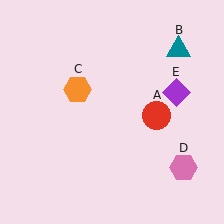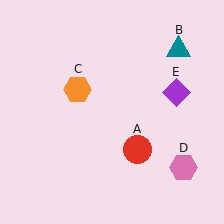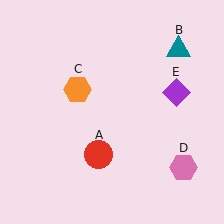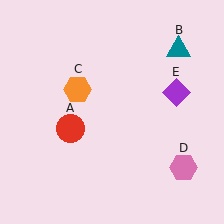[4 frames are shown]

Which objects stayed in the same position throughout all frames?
Teal triangle (object B) and orange hexagon (object C) and pink hexagon (object D) and purple diamond (object E) remained stationary.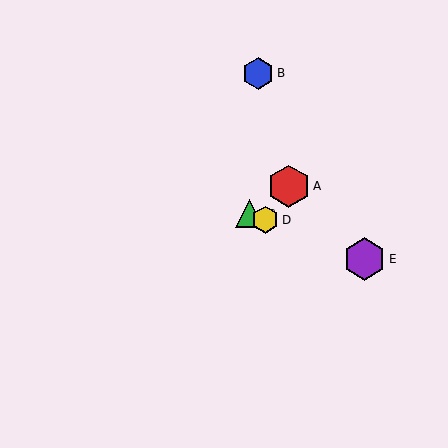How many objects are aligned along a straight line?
3 objects (C, D, E) are aligned along a straight line.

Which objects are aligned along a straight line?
Objects C, D, E are aligned along a straight line.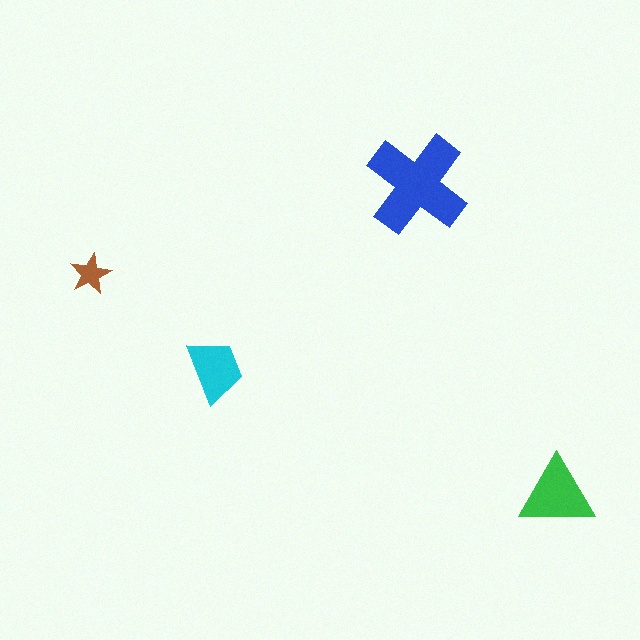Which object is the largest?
The blue cross.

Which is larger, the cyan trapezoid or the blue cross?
The blue cross.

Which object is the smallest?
The brown star.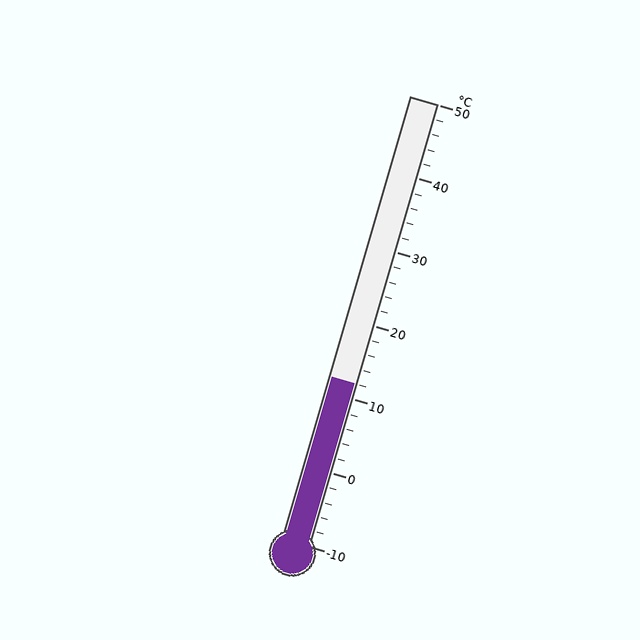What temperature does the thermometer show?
The thermometer shows approximately 12°C.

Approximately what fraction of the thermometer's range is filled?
The thermometer is filled to approximately 35% of its range.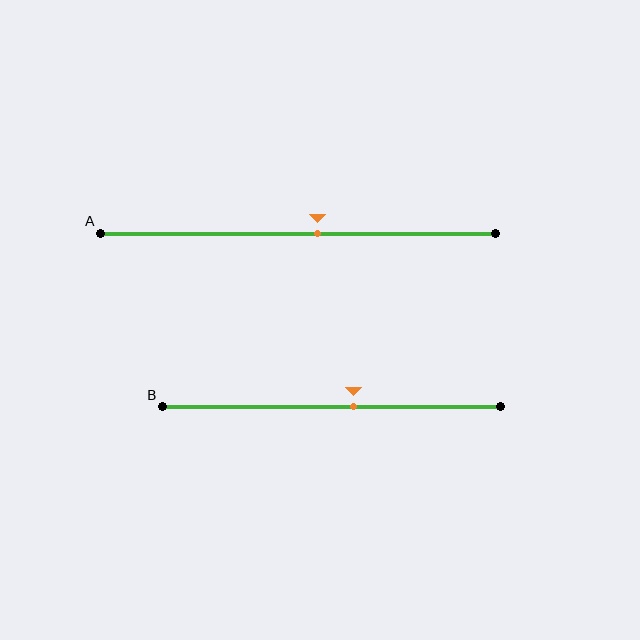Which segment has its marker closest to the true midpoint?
Segment A has its marker closest to the true midpoint.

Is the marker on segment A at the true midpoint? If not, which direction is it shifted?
No, the marker on segment A is shifted to the right by about 5% of the segment length.